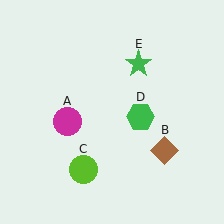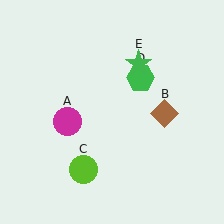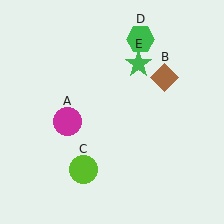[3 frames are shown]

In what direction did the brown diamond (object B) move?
The brown diamond (object B) moved up.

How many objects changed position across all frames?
2 objects changed position: brown diamond (object B), green hexagon (object D).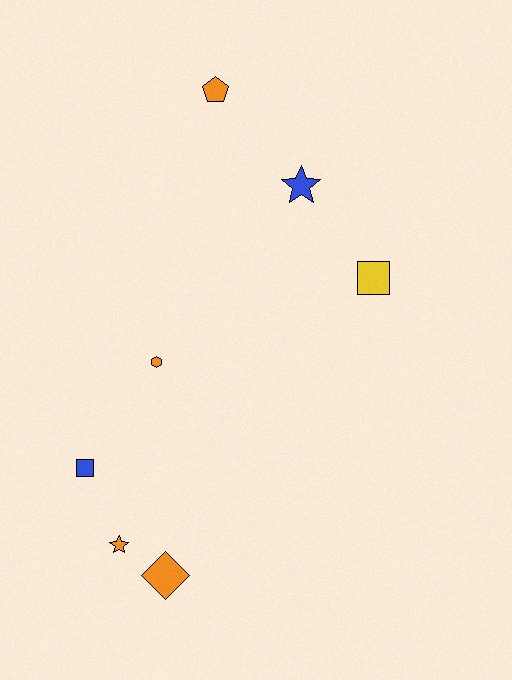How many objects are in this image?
There are 7 objects.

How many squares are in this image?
There are 2 squares.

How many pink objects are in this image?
There are no pink objects.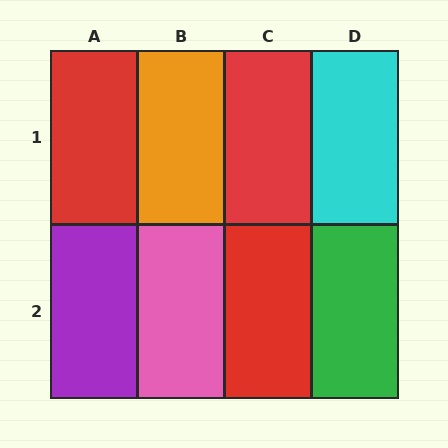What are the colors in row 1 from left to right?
Red, orange, red, cyan.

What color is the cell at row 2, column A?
Purple.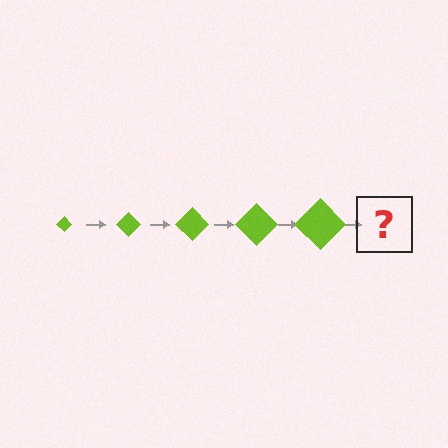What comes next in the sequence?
The next element should be a lime diamond, larger than the previous one.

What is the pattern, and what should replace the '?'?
The pattern is that the diamond gets progressively larger each step. The '?' should be a lime diamond, larger than the previous one.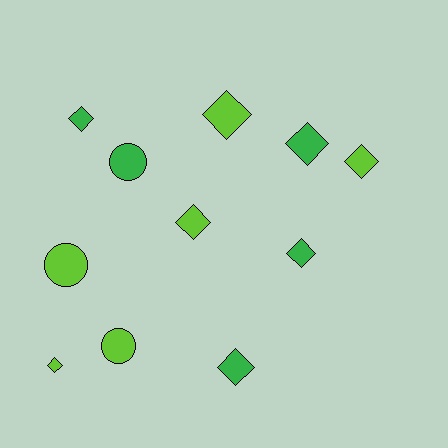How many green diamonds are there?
There are 4 green diamonds.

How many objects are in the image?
There are 11 objects.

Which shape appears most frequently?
Diamond, with 8 objects.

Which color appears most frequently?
Lime, with 6 objects.